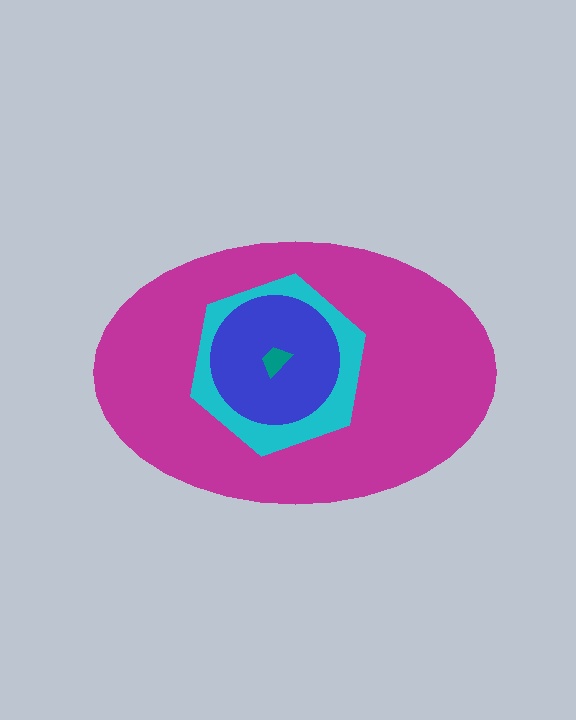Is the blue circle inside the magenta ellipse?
Yes.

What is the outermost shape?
The magenta ellipse.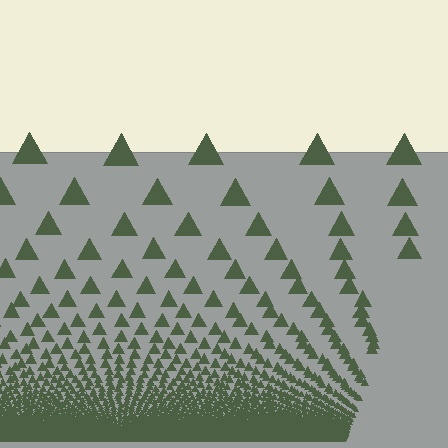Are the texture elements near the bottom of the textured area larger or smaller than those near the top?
Smaller. The gradient is inverted — elements near the bottom are smaller and denser.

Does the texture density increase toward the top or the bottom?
Density increases toward the bottom.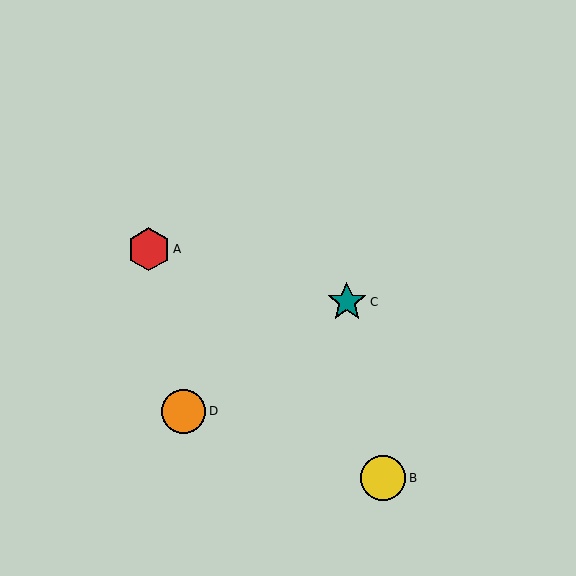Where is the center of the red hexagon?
The center of the red hexagon is at (149, 249).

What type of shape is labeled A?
Shape A is a red hexagon.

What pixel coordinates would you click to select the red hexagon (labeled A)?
Click at (149, 249) to select the red hexagon A.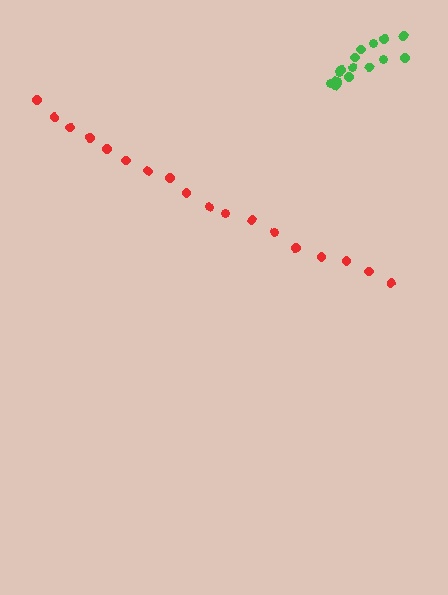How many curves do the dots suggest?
There are 2 distinct paths.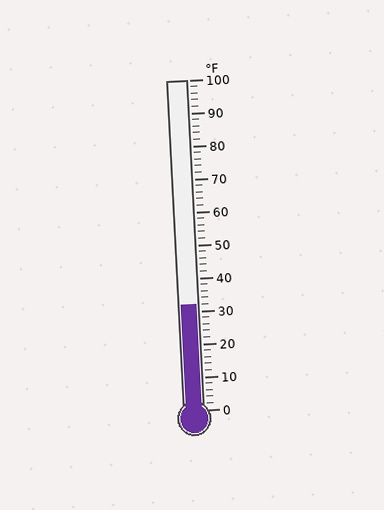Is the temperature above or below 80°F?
The temperature is below 80°F.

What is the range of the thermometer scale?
The thermometer scale ranges from 0°F to 100°F.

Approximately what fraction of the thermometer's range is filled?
The thermometer is filled to approximately 30% of its range.